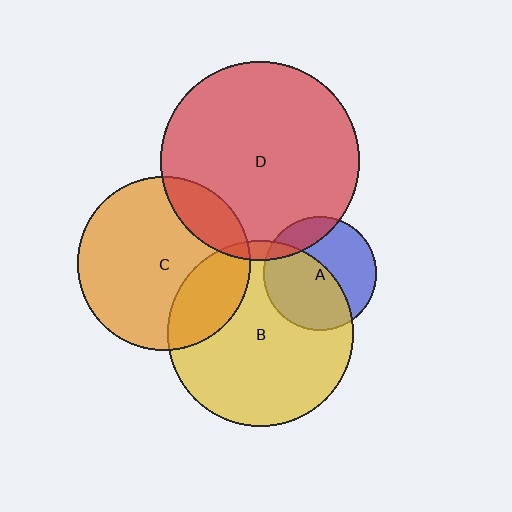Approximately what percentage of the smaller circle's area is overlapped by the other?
Approximately 15%.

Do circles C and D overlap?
Yes.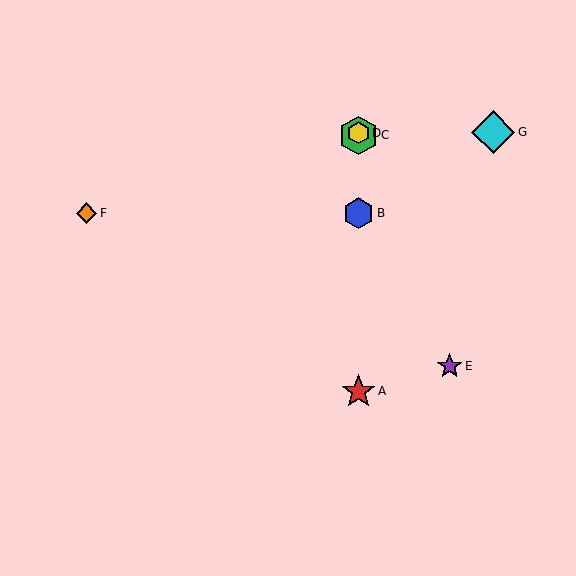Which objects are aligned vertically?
Objects A, B, C, D are aligned vertically.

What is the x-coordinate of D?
Object D is at x≈358.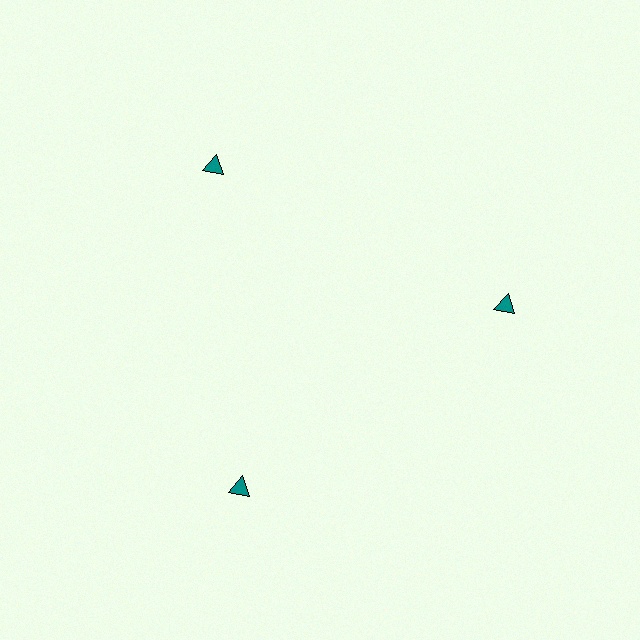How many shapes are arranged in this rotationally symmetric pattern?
There are 3 shapes, arranged in 3 groups of 1.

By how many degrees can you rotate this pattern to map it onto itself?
The pattern maps onto itself every 120 degrees of rotation.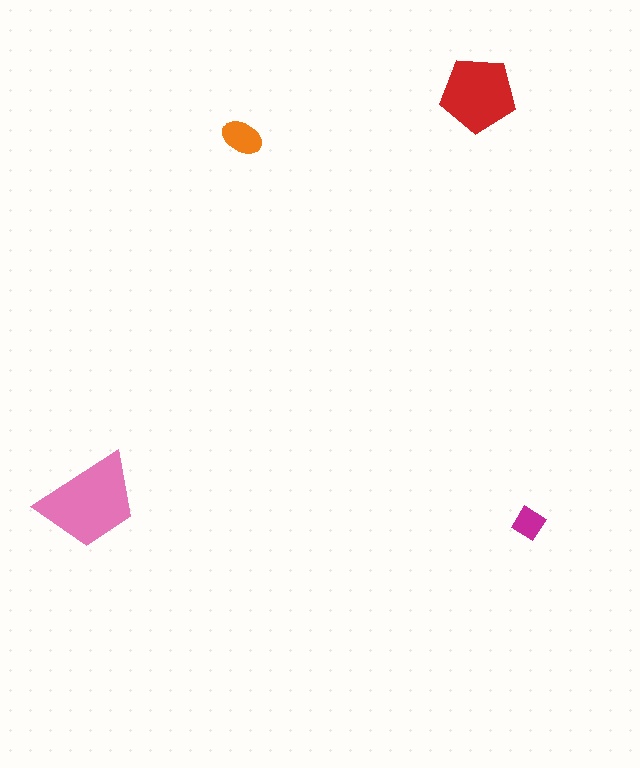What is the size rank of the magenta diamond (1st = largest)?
4th.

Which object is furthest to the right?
The magenta diamond is rightmost.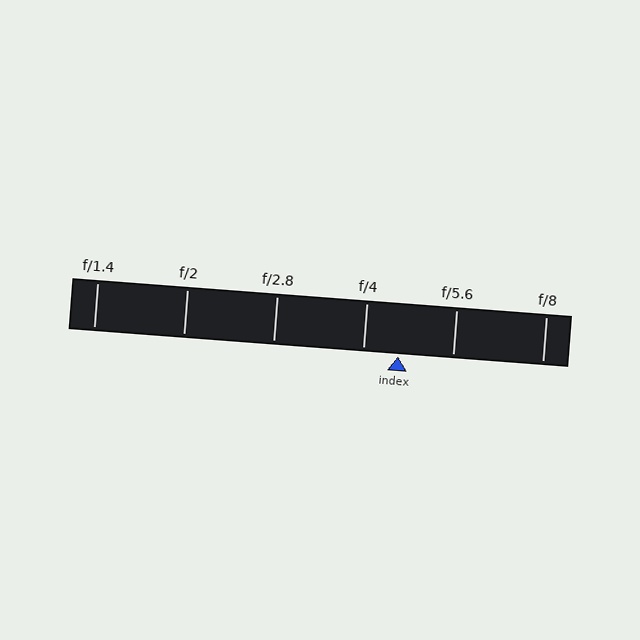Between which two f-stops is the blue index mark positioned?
The index mark is between f/4 and f/5.6.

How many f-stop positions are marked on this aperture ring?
There are 6 f-stop positions marked.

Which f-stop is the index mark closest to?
The index mark is closest to f/4.